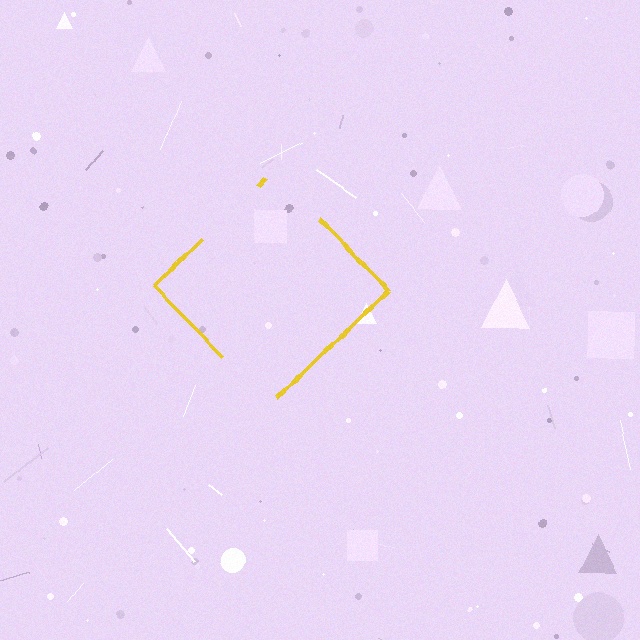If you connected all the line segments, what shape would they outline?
They would outline a diamond.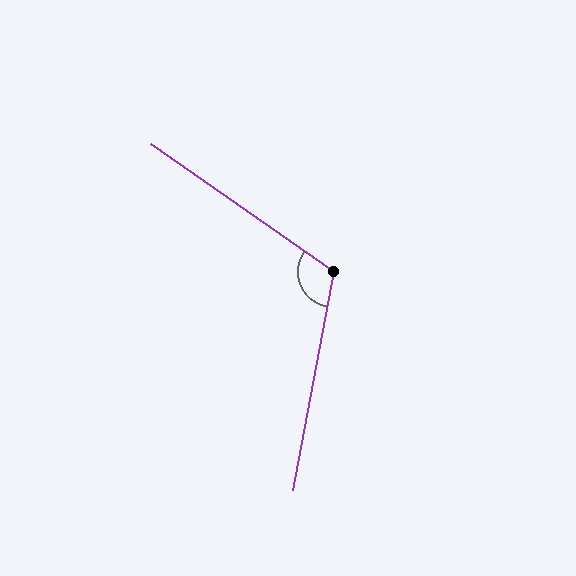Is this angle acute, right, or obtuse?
It is obtuse.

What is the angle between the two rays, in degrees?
Approximately 114 degrees.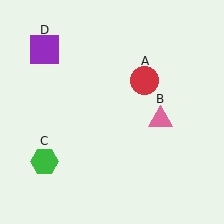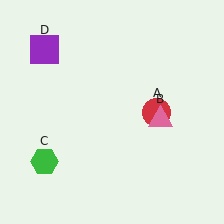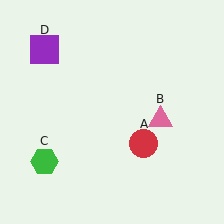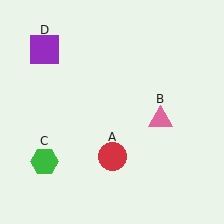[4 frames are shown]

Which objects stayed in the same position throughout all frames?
Pink triangle (object B) and green hexagon (object C) and purple square (object D) remained stationary.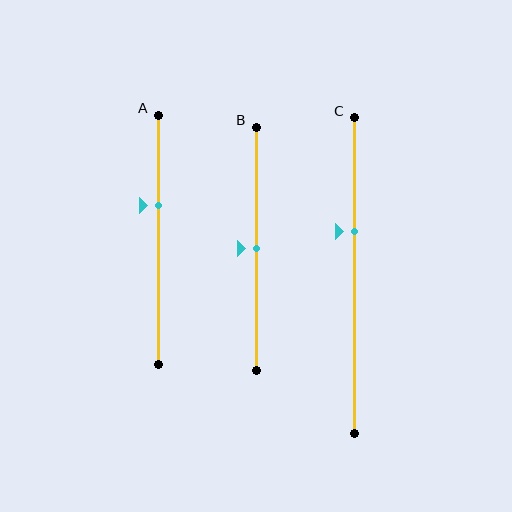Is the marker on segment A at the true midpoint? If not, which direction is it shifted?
No, the marker on segment A is shifted upward by about 14% of the segment length.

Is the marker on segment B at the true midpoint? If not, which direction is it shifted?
Yes, the marker on segment B is at the true midpoint.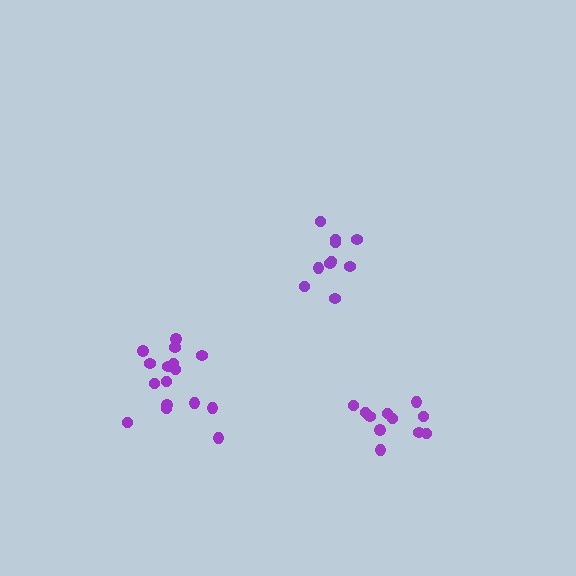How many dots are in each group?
Group 1: 16 dots, Group 2: 10 dots, Group 3: 11 dots (37 total).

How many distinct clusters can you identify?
There are 3 distinct clusters.